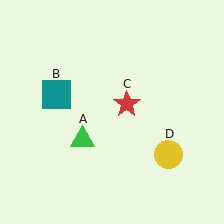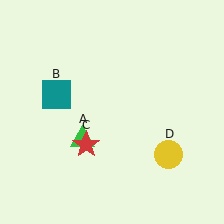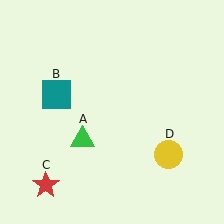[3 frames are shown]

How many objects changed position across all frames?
1 object changed position: red star (object C).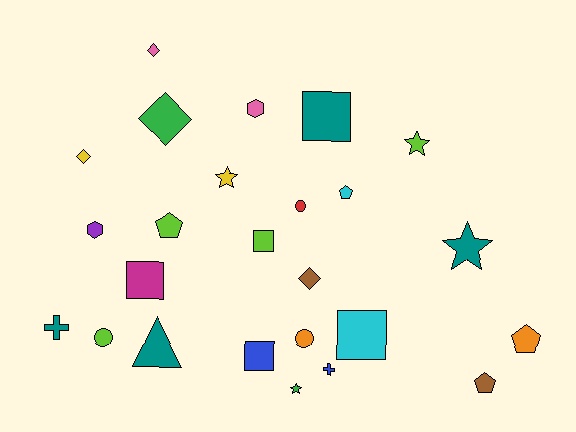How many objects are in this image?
There are 25 objects.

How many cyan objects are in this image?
There are 2 cyan objects.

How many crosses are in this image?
There are 2 crosses.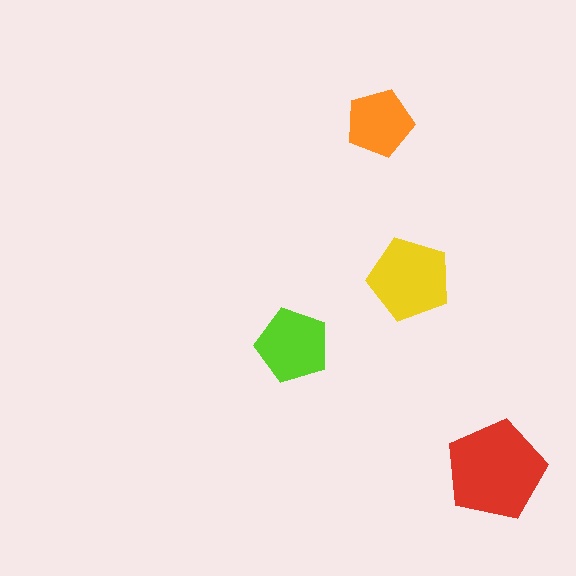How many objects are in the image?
There are 4 objects in the image.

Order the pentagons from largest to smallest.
the red one, the yellow one, the lime one, the orange one.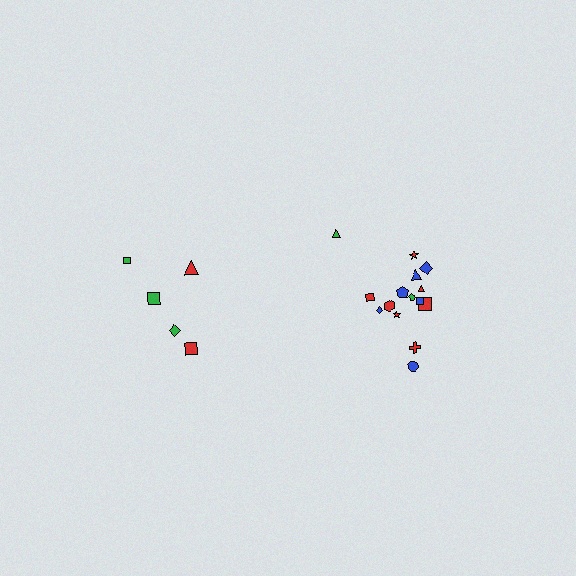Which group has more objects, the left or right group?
The right group.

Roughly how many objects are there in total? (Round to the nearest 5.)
Roughly 20 objects in total.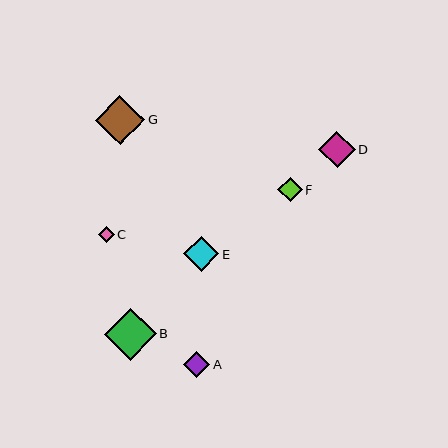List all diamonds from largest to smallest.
From largest to smallest: B, G, D, E, A, F, C.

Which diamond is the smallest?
Diamond C is the smallest with a size of approximately 16 pixels.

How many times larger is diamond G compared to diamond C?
Diamond G is approximately 3.0 times the size of diamond C.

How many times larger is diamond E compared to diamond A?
Diamond E is approximately 1.3 times the size of diamond A.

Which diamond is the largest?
Diamond B is the largest with a size of approximately 52 pixels.